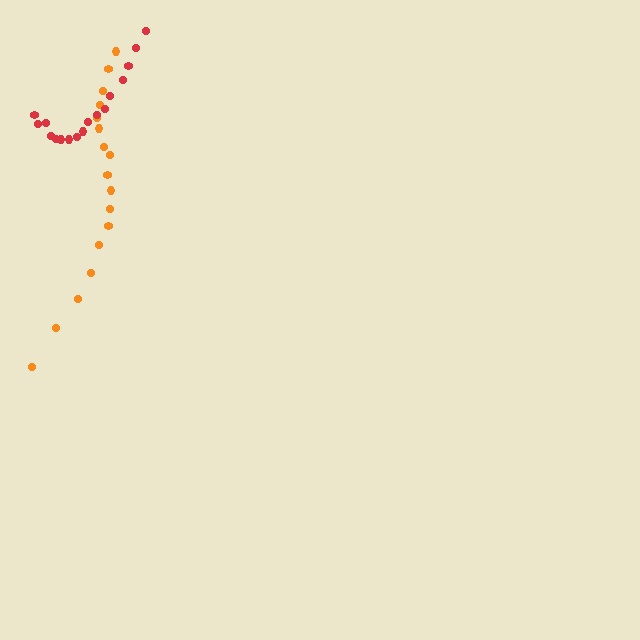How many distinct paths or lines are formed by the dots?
There are 2 distinct paths.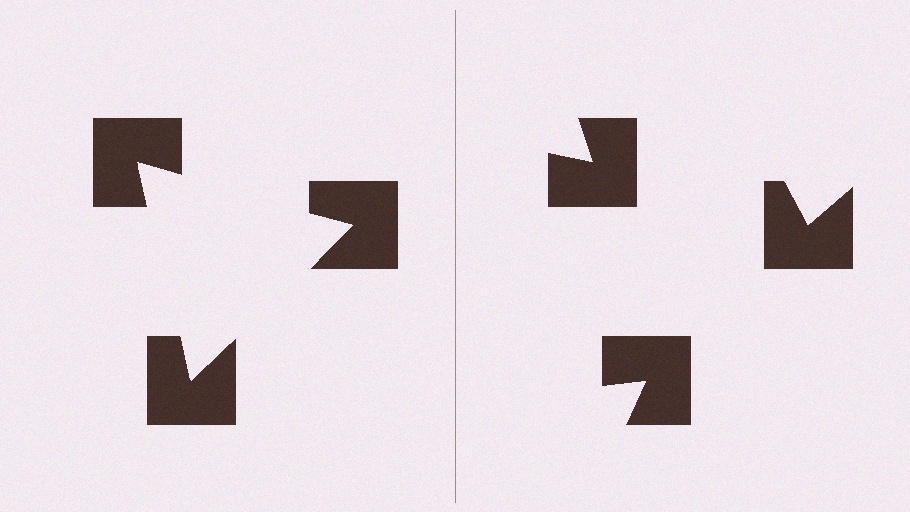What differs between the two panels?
The notched squares are positioned identically on both sides; only the wedge orientations differ. On the left they align to a triangle; on the right they are misaligned.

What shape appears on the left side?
An illusory triangle.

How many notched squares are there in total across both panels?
6 — 3 on each side.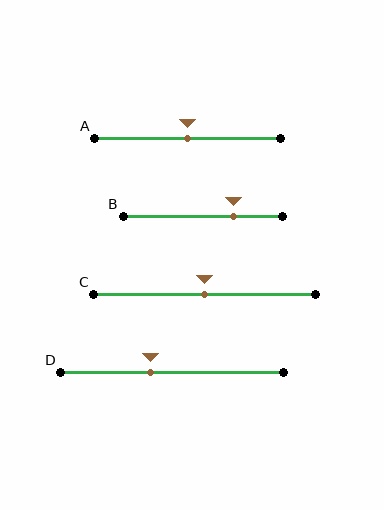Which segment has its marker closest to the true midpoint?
Segment A has its marker closest to the true midpoint.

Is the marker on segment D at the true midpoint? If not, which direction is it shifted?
No, the marker on segment D is shifted to the left by about 10% of the segment length.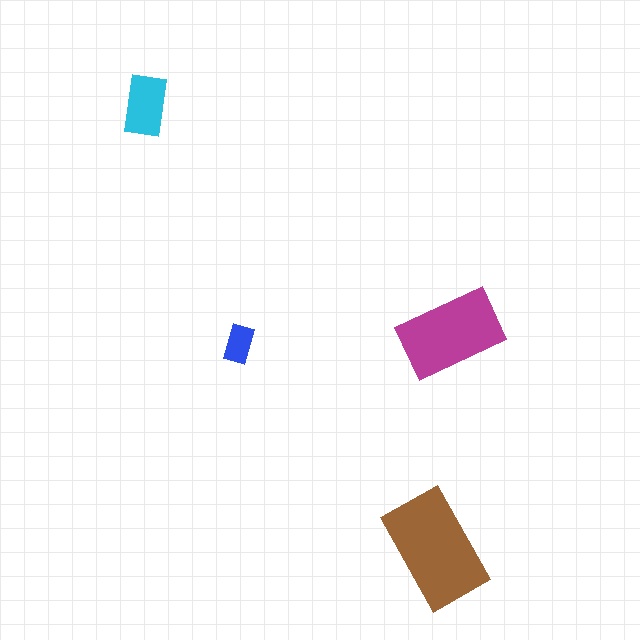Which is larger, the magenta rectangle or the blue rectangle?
The magenta one.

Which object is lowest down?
The brown rectangle is bottommost.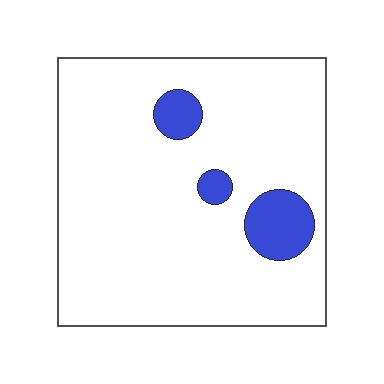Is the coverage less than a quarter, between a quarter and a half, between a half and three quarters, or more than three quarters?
Less than a quarter.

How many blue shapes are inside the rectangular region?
3.